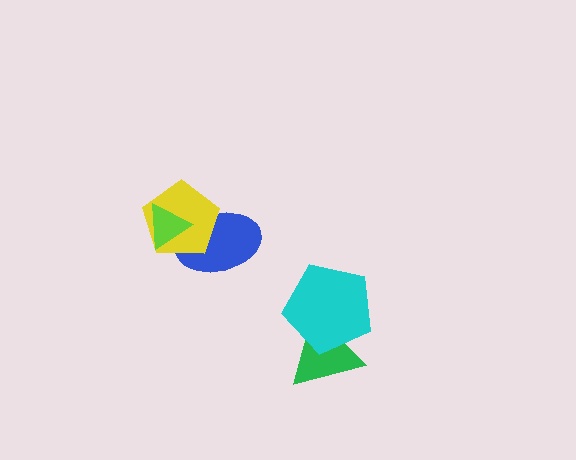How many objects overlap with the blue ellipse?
2 objects overlap with the blue ellipse.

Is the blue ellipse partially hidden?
Yes, it is partially covered by another shape.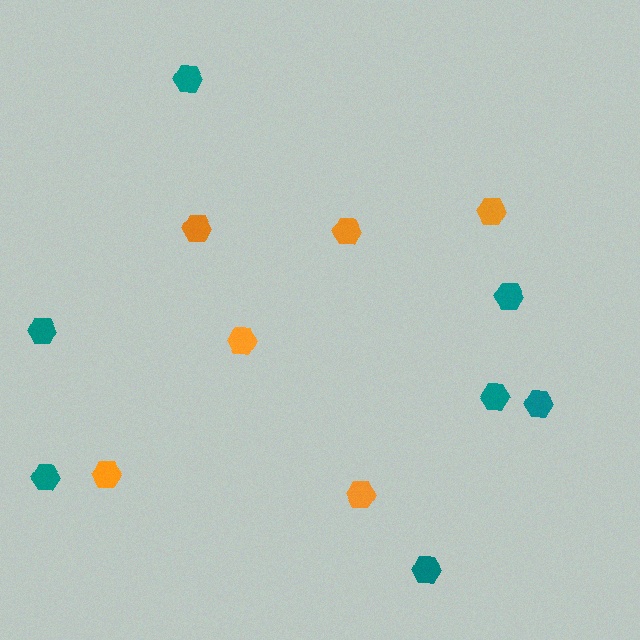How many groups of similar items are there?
There are 2 groups: one group of orange hexagons (6) and one group of teal hexagons (7).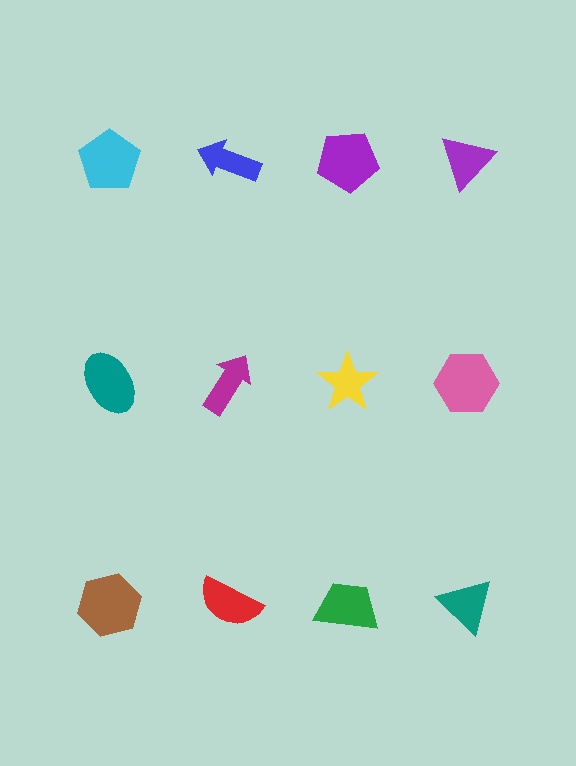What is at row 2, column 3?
A yellow star.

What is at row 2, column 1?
A teal ellipse.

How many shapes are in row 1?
4 shapes.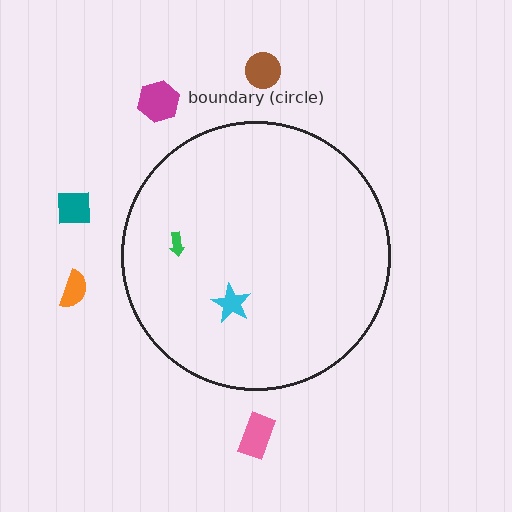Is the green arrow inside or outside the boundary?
Inside.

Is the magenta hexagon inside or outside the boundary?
Outside.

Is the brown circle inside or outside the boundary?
Outside.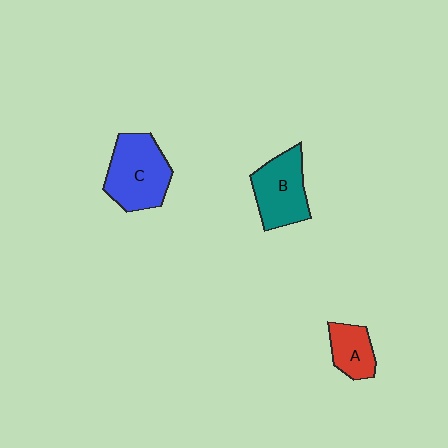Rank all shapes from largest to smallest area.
From largest to smallest: C (blue), B (teal), A (red).